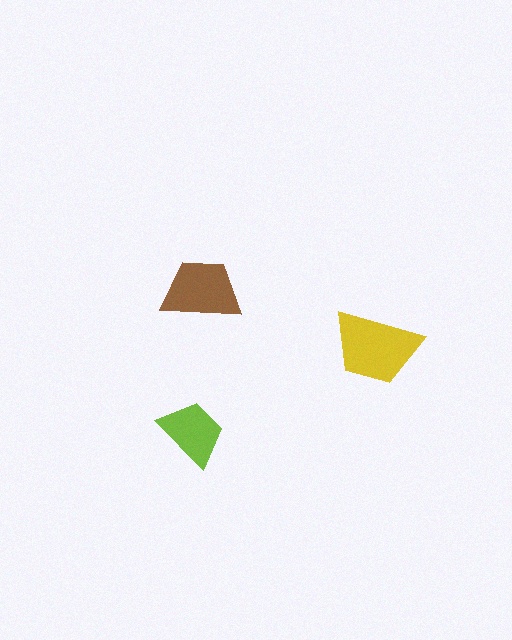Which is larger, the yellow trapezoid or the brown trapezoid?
The yellow one.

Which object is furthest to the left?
The lime trapezoid is leftmost.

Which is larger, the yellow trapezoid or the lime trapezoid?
The yellow one.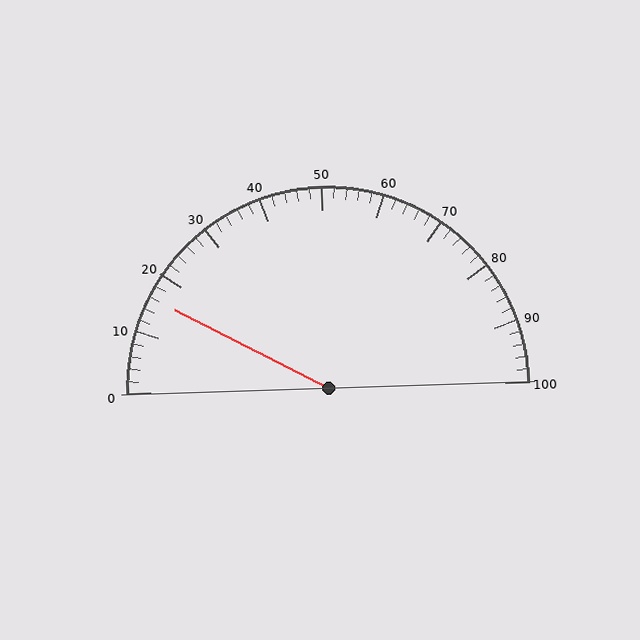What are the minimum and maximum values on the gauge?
The gauge ranges from 0 to 100.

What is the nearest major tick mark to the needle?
The nearest major tick mark is 20.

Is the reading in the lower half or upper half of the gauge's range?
The reading is in the lower half of the range (0 to 100).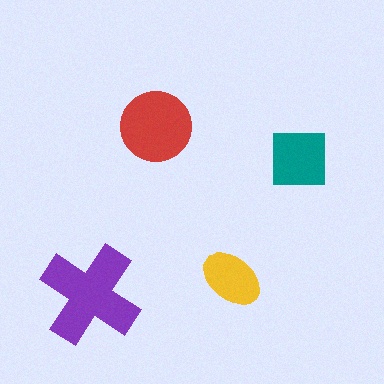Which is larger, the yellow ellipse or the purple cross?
The purple cross.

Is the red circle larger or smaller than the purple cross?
Smaller.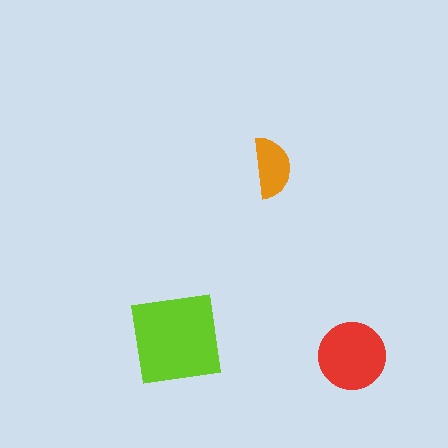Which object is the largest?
The lime square.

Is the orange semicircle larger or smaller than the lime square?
Smaller.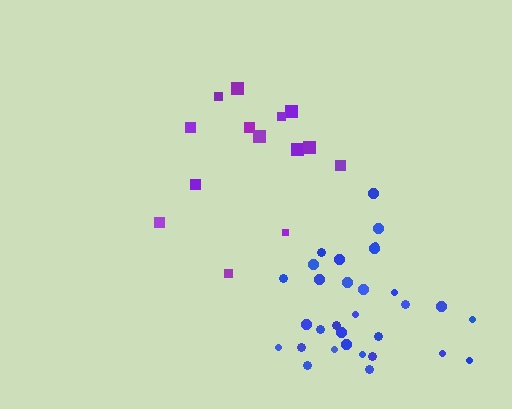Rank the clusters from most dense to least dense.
blue, purple.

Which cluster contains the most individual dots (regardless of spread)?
Blue (31).